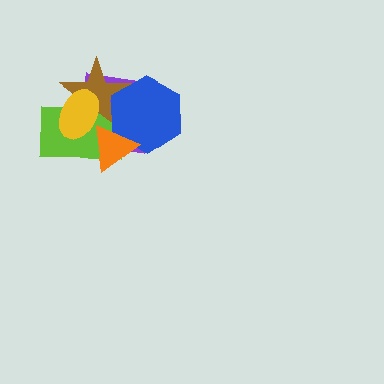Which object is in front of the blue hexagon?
The orange triangle is in front of the blue hexagon.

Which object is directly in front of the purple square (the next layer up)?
The pink rectangle is directly in front of the purple square.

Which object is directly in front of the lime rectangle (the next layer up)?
The brown star is directly in front of the lime rectangle.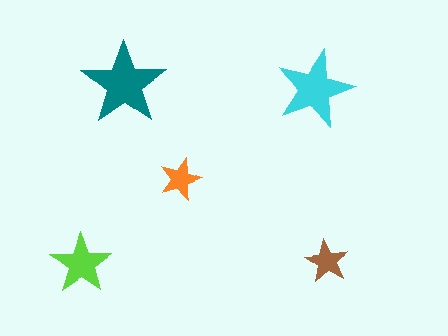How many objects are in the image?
There are 5 objects in the image.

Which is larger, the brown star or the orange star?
The brown one.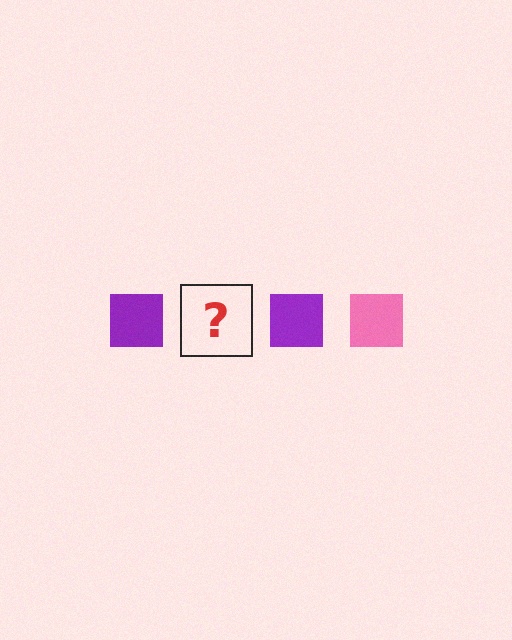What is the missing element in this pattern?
The missing element is a pink square.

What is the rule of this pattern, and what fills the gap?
The rule is that the pattern cycles through purple, pink squares. The gap should be filled with a pink square.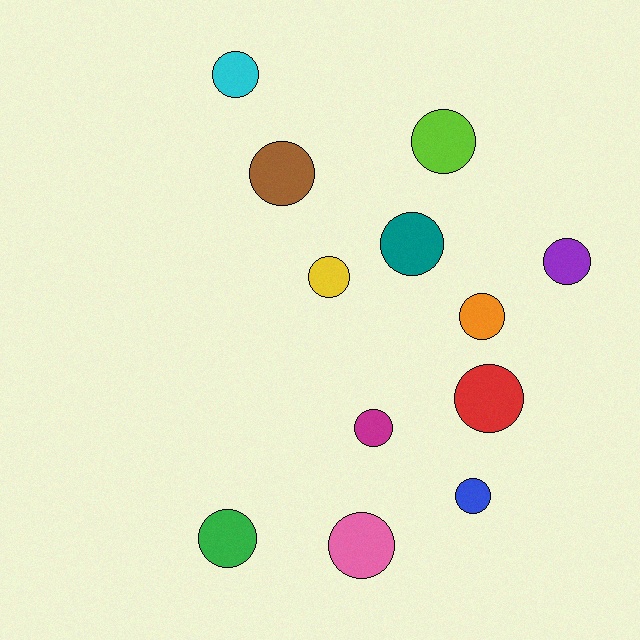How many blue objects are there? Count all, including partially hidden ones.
There is 1 blue object.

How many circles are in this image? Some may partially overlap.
There are 12 circles.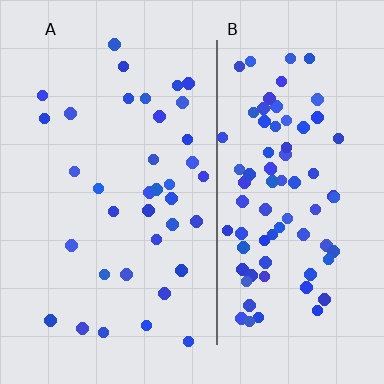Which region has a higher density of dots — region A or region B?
B (the right).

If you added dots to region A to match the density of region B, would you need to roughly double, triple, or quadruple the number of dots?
Approximately double.